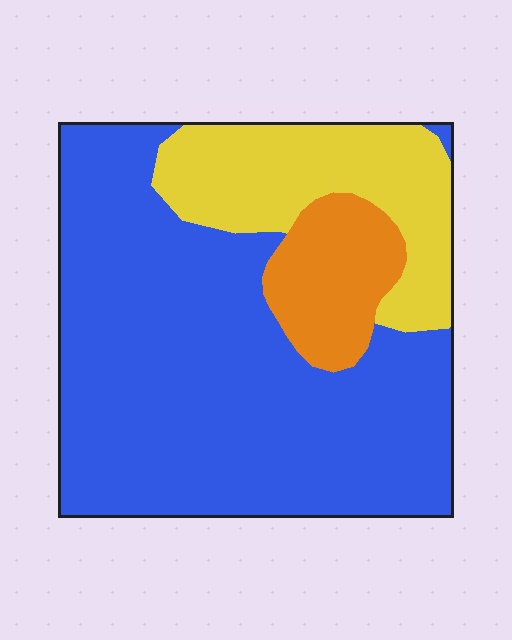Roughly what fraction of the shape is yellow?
Yellow takes up about one fifth (1/5) of the shape.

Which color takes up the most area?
Blue, at roughly 65%.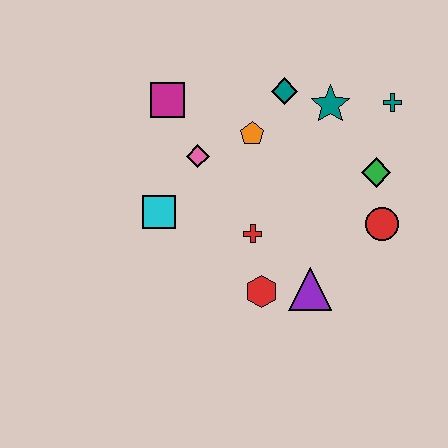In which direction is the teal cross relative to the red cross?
The teal cross is to the right of the red cross.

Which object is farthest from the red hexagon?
The teal cross is farthest from the red hexagon.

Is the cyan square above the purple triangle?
Yes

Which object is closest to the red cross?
The red hexagon is closest to the red cross.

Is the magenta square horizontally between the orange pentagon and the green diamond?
No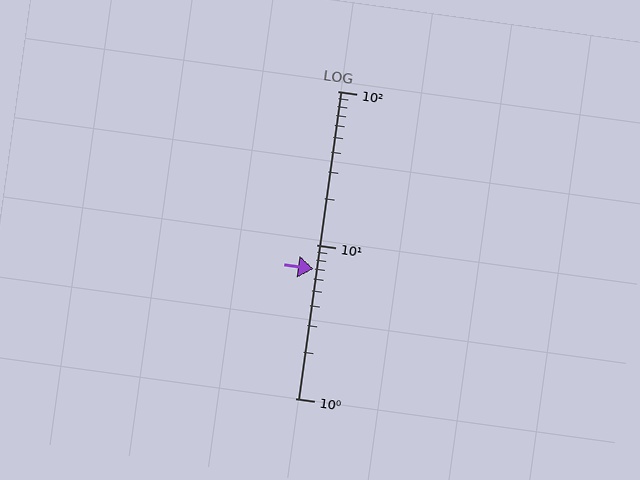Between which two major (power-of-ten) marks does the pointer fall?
The pointer is between 1 and 10.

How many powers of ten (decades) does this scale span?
The scale spans 2 decades, from 1 to 100.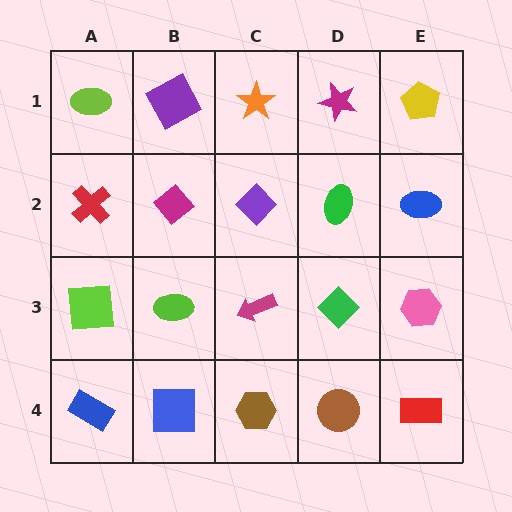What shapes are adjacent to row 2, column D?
A magenta star (row 1, column D), a green diamond (row 3, column D), a purple diamond (row 2, column C), a blue ellipse (row 2, column E).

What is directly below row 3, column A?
A blue rectangle.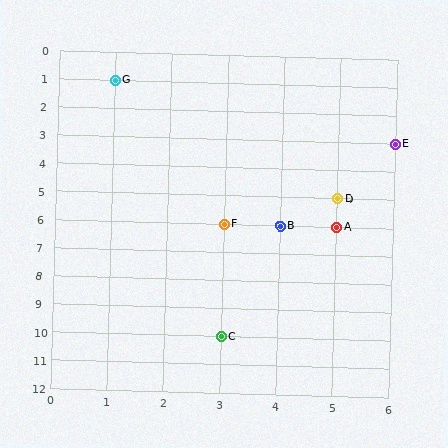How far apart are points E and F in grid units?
Points E and F are 3 columns and 3 rows apart (about 4.2 grid units diagonally).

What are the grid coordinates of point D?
Point D is at grid coordinates (5, 5).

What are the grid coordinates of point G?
Point G is at grid coordinates (1, 1).